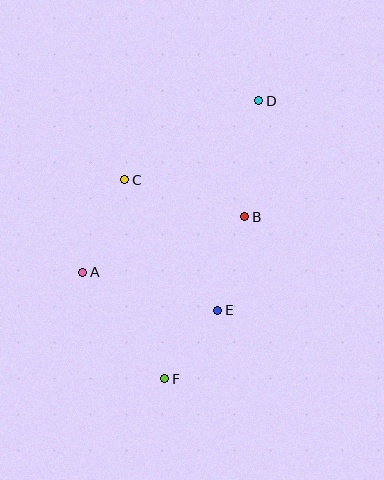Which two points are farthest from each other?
Points D and F are farthest from each other.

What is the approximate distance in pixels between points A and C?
The distance between A and C is approximately 102 pixels.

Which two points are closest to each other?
Points E and F are closest to each other.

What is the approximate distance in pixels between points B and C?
The distance between B and C is approximately 126 pixels.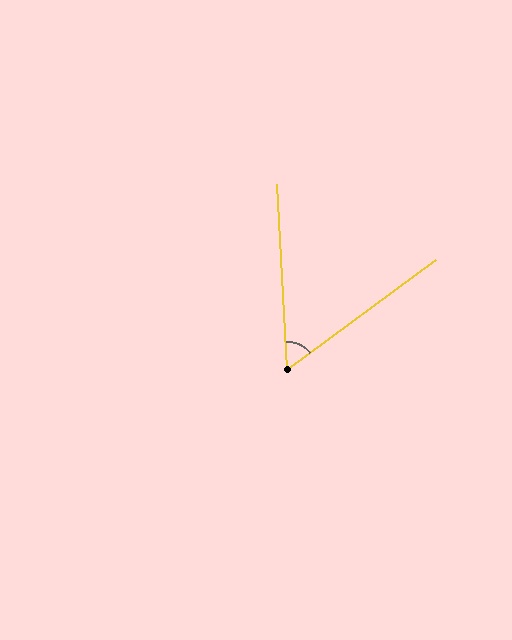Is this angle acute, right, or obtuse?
It is acute.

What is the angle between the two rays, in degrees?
Approximately 57 degrees.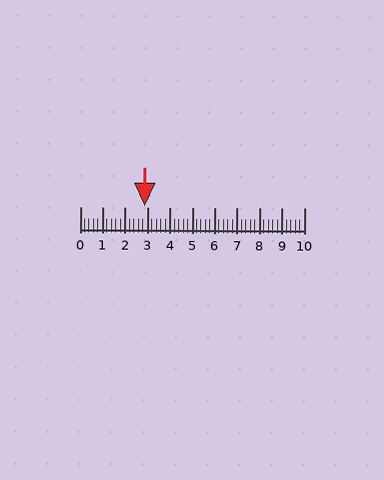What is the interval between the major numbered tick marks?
The major tick marks are spaced 1 units apart.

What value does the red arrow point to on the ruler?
The red arrow points to approximately 2.9.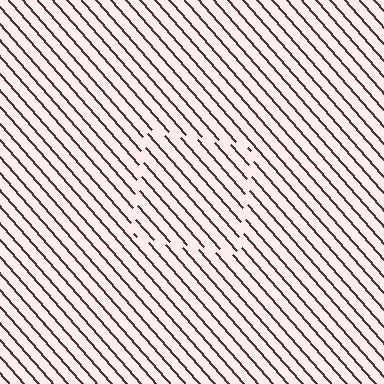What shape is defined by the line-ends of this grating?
An illusory square. The interior of the shape contains the same grating, shifted by half a period — the contour is defined by the phase discontinuity where line-ends from the inner and outer gratings abut.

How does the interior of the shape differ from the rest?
The interior of the shape contains the same grating, shifted by half a period — the contour is defined by the phase discontinuity where line-ends from the inner and outer gratings abut.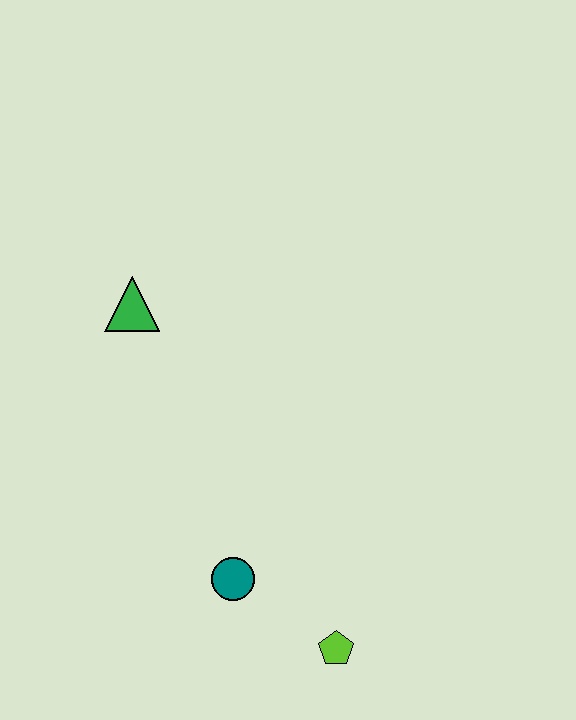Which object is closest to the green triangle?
The teal circle is closest to the green triangle.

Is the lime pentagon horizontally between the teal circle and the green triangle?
No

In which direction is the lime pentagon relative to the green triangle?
The lime pentagon is below the green triangle.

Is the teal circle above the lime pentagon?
Yes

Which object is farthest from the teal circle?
The green triangle is farthest from the teal circle.